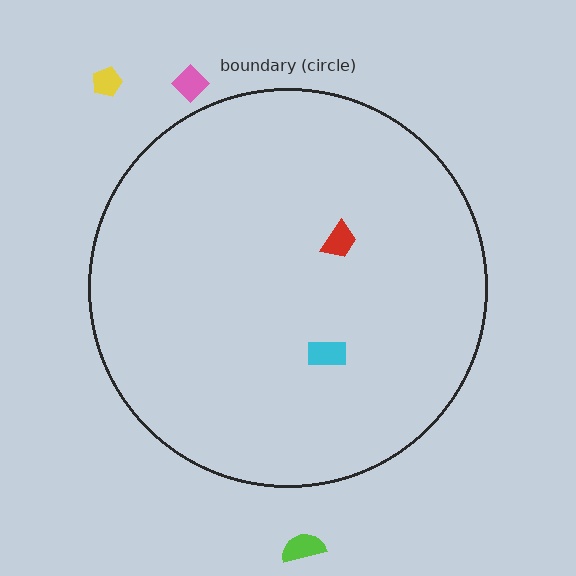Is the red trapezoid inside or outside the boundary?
Inside.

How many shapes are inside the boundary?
2 inside, 3 outside.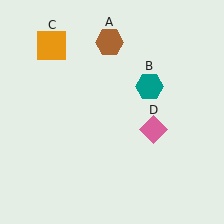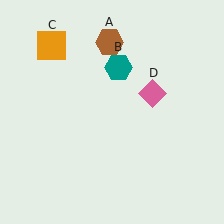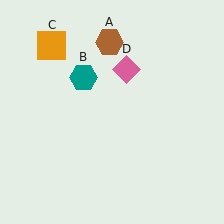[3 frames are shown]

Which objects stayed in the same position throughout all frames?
Brown hexagon (object A) and orange square (object C) remained stationary.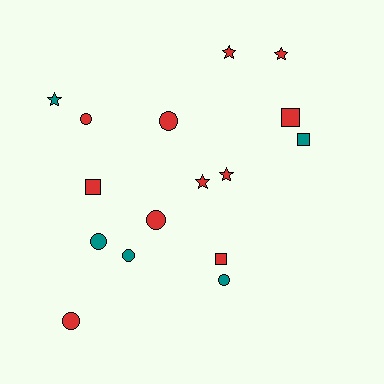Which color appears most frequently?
Red, with 11 objects.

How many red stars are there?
There are 4 red stars.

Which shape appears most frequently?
Circle, with 7 objects.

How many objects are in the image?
There are 16 objects.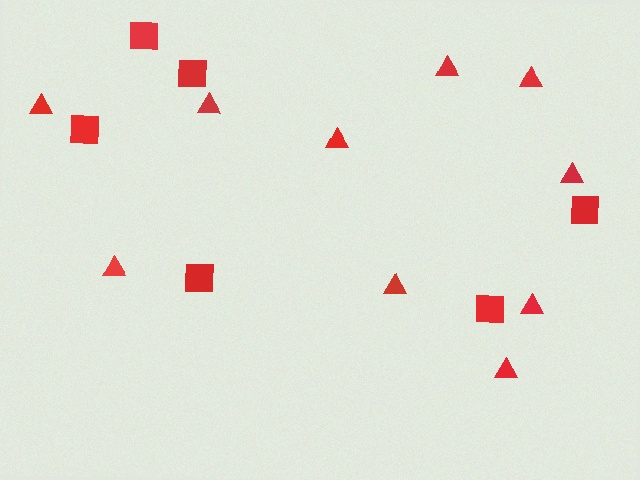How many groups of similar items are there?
There are 2 groups: one group of squares (6) and one group of triangles (10).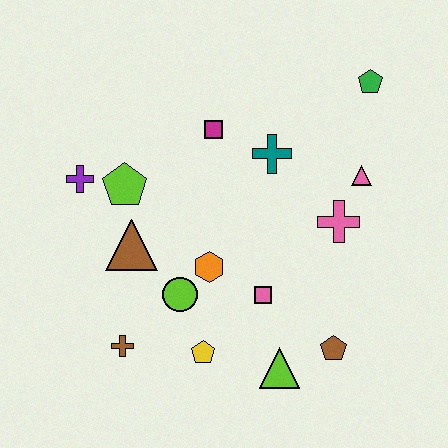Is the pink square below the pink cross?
Yes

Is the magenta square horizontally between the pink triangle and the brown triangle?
Yes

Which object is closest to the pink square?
The orange hexagon is closest to the pink square.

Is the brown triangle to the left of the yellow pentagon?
Yes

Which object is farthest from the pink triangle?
The brown cross is farthest from the pink triangle.